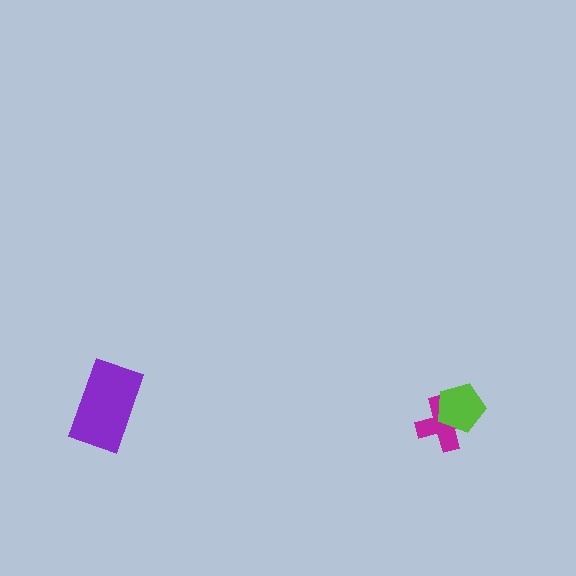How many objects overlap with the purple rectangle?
0 objects overlap with the purple rectangle.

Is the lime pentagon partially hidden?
No, no other shape covers it.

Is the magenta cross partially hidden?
Yes, it is partially covered by another shape.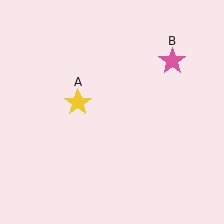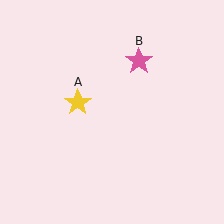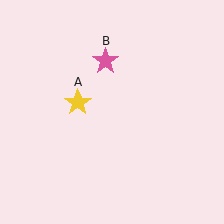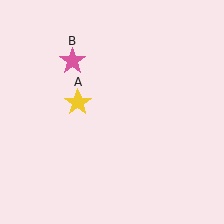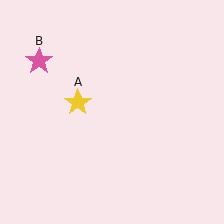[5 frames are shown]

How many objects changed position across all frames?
1 object changed position: pink star (object B).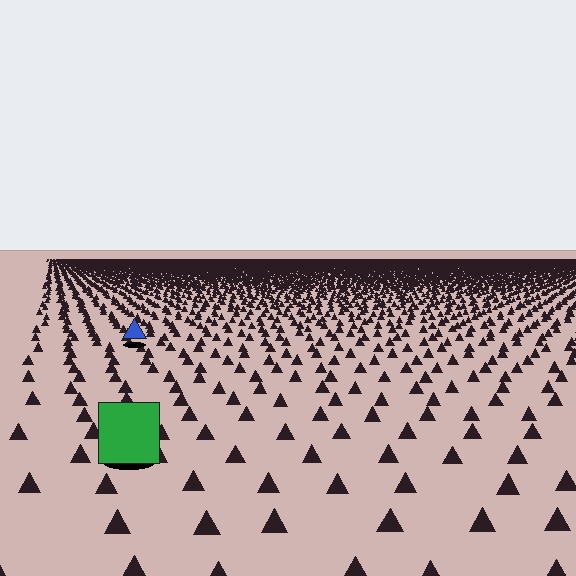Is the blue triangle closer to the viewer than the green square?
No. The green square is closer — you can tell from the texture gradient: the ground texture is coarser near it.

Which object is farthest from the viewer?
The blue triangle is farthest from the viewer. It appears smaller and the ground texture around it is denser.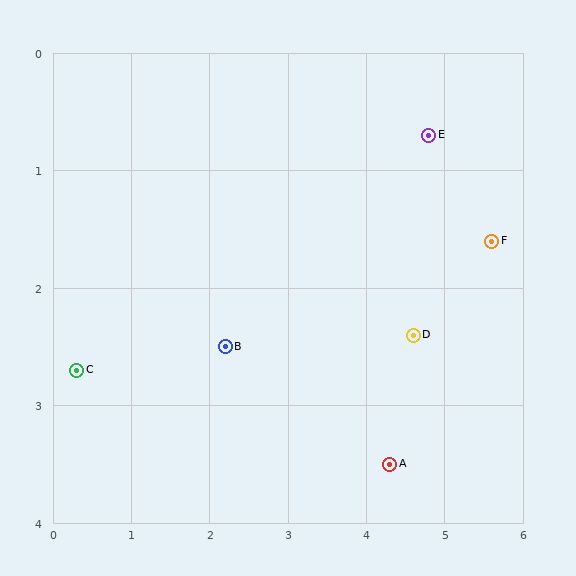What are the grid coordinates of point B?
Point B is at approximately (2.2, 2.5).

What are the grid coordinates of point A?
Point A is at approximately (4.3, 3.5).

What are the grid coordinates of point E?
Point E is at approximately (4.8, 0.7).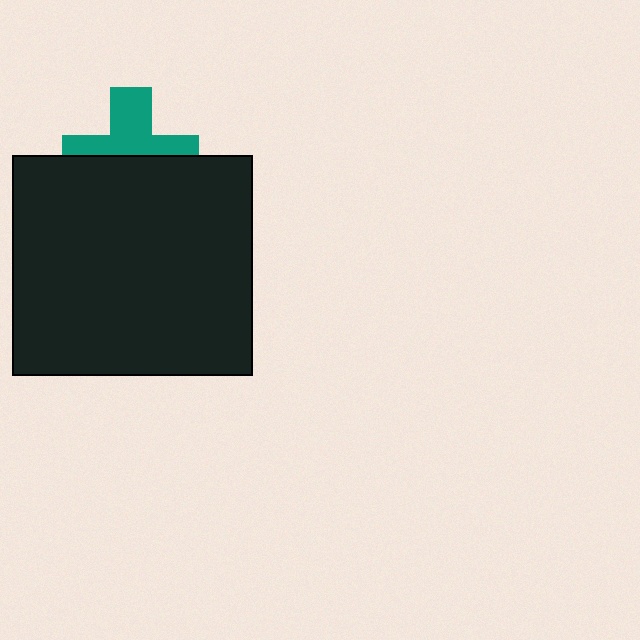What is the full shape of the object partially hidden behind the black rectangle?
The partially hidden object is a teal cross.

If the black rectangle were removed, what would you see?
You would see the complete teal cross.